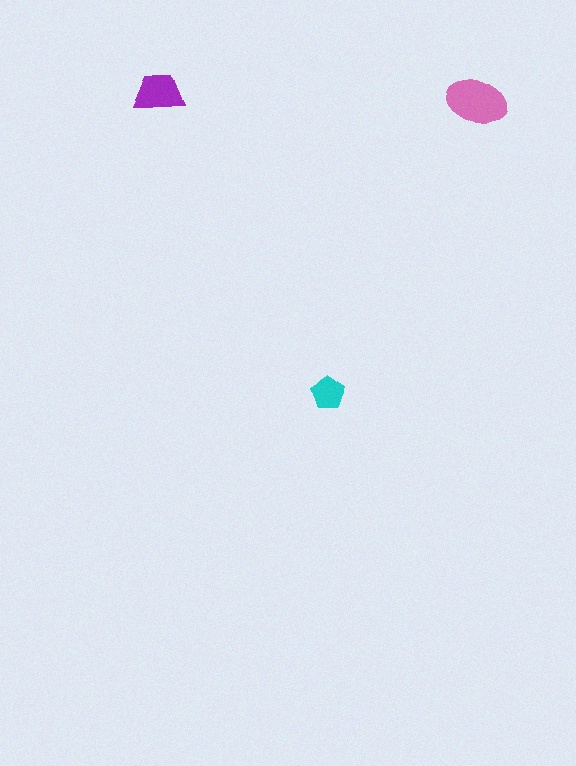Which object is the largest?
The pink ellipse.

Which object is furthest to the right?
The pink ellipse is rightmost.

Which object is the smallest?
The cyan pentagon.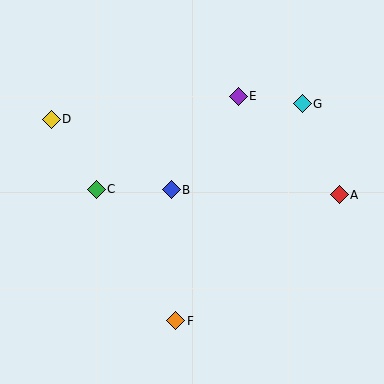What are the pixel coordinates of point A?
Point A is at (339, 195).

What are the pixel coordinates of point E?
Point E is at (238, 96).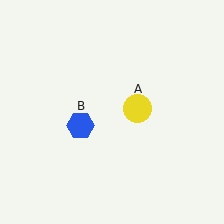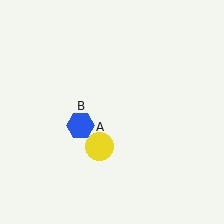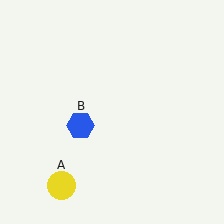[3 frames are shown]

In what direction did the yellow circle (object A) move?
The yellow circle (object A) moved down and to the left.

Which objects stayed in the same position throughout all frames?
Blue hexagon (object B) remained stationary.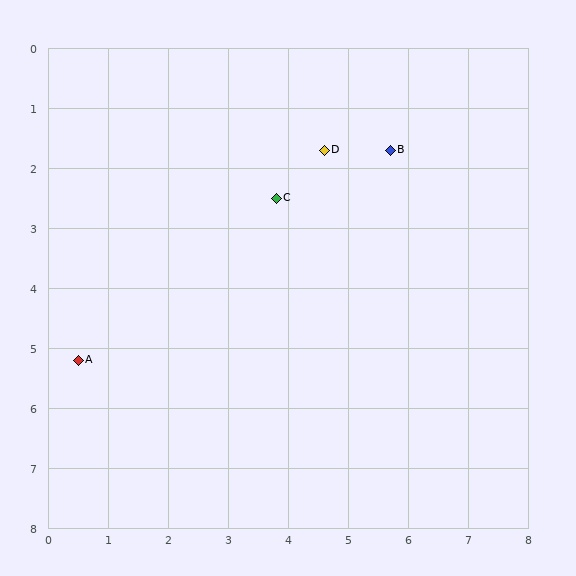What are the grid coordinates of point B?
Point B is at approximately (5.7, 1.7).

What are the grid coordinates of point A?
Point A is at approximately (0.5, 5.2).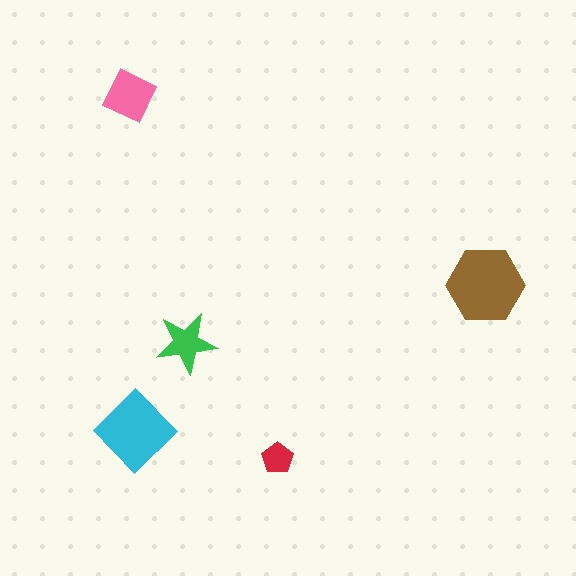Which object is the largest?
The brown hexagon.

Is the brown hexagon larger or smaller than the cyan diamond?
Larger.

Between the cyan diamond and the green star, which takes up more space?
The cyan diamond.